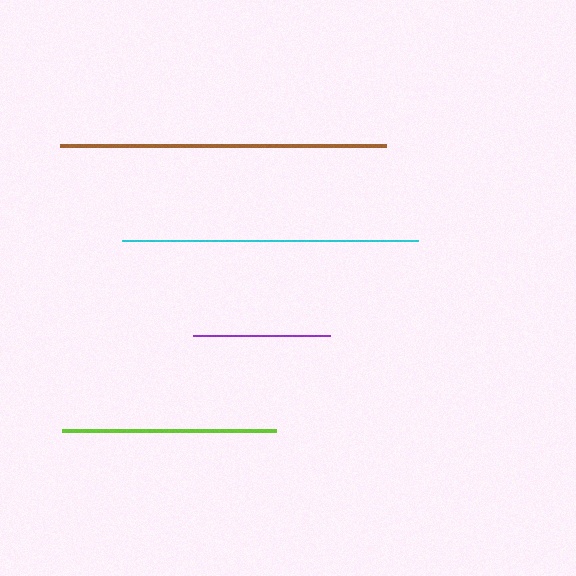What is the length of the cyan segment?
The cyan segment is approximately 296 pixels long.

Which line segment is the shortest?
The purple line is the shortest at approximately 137 pixels.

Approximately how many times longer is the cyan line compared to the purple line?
The cyan line is approximately 2.2 times the length of the purple line.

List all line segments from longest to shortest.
From longest to shortest: brown, cyan, lime, purple.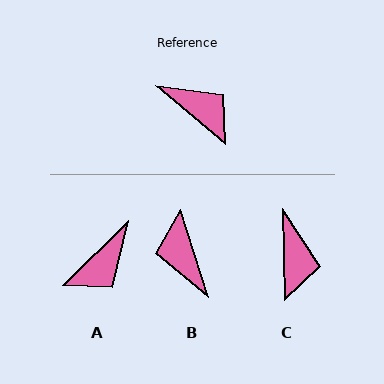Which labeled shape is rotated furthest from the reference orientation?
B, about 148 degrees away.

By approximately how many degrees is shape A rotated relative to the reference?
Approximately 96 degrees clockwise.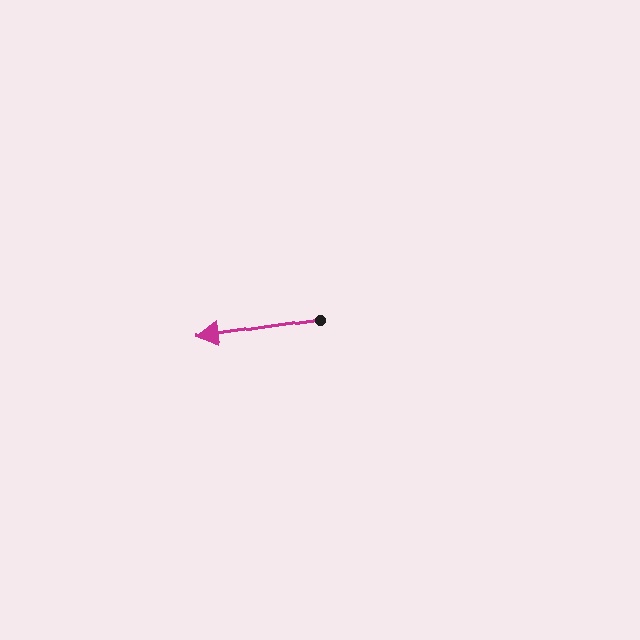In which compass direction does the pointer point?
West.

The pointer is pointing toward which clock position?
Roughly 9 o'clock.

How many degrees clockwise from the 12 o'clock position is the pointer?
Approximately 262 degrees.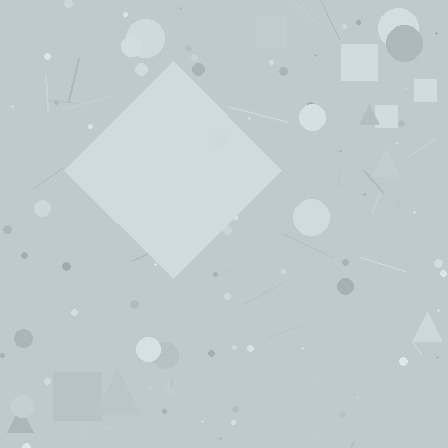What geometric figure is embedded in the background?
A diamond is embedded in the background.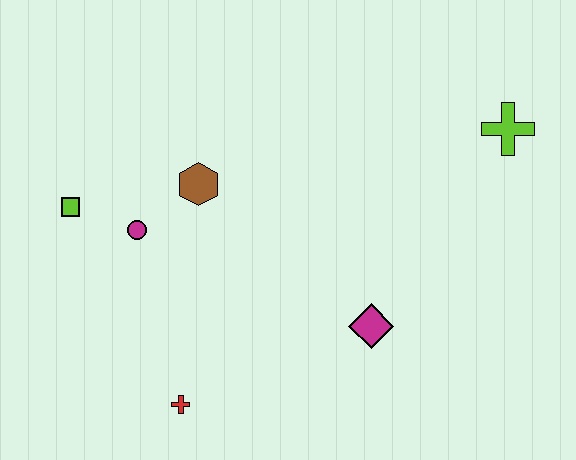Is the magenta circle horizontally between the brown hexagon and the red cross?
No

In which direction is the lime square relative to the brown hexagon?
The lime square is to the left of the brown hexagon.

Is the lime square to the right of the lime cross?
No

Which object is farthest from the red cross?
The lime cross is farthest from the red cross.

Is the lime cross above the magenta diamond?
Yes